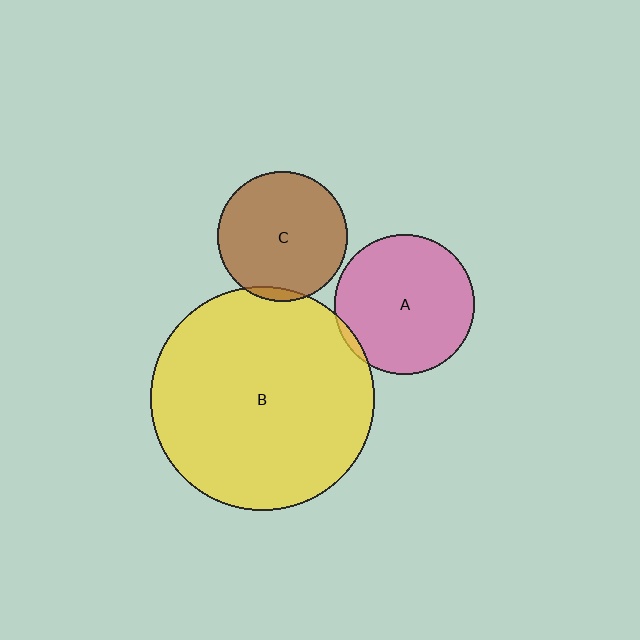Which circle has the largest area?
Circle B (yellow).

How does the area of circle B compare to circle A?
Approximately 2.6 times.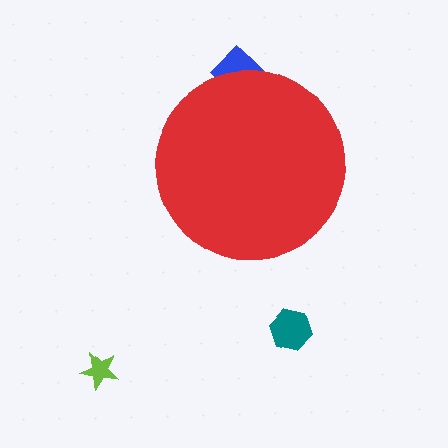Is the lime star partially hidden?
No, the lime star is fully visible.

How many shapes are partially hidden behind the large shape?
1 shape is partially hidden.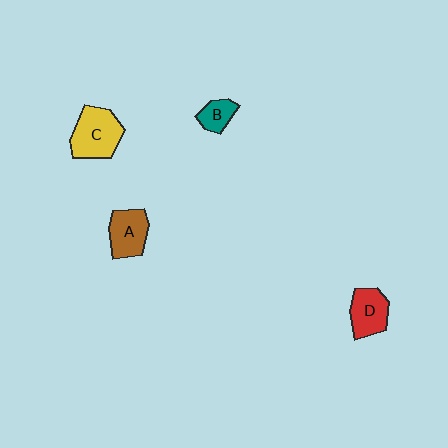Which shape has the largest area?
Shape C (yellow).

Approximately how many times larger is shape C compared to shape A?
Approximately 1.3 times.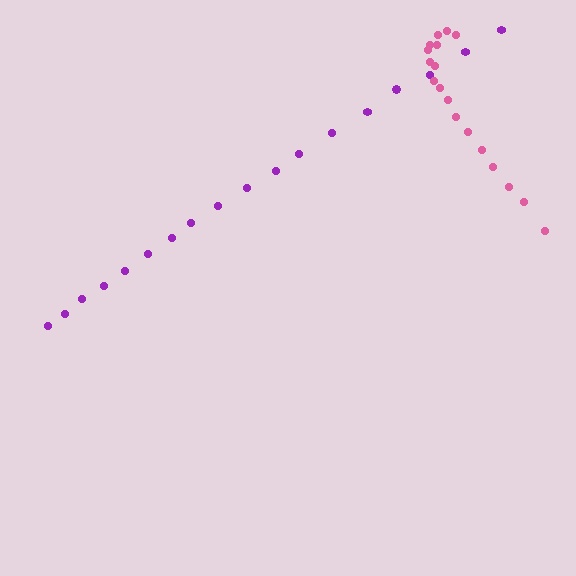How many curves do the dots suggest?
There are 2 distinct paths.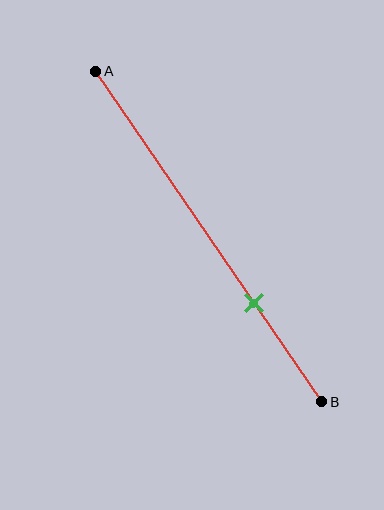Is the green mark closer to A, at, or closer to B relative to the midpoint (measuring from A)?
The green mark is closer to point B than the midpoint of segment AB.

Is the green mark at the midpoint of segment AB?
No, the mark is at about 70% from A, not at the 50% midpoint.